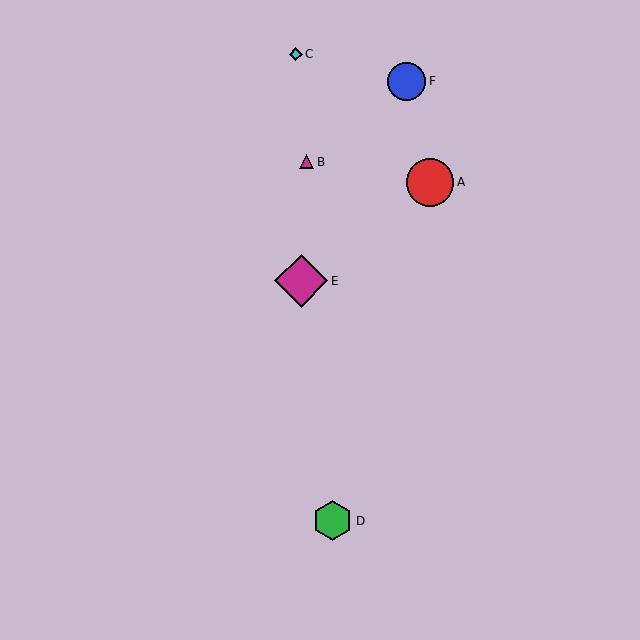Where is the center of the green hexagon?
The center of the green hexagon is at (333, 521).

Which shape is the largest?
The magenta diamond (labeled E) is the largest.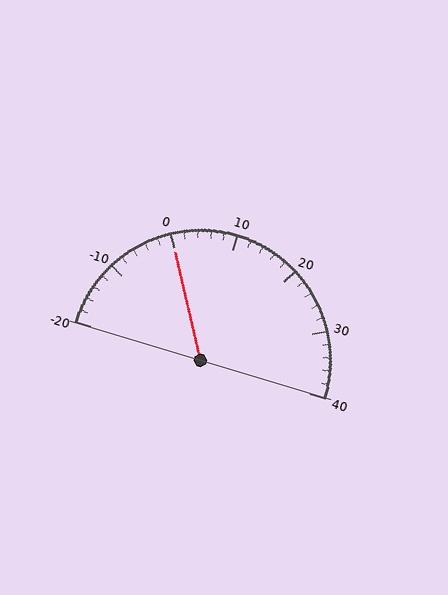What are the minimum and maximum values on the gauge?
The gauge ranges from -20 to 40.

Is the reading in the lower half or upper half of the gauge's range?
The reading is in the lower half of the range (-20 to 40).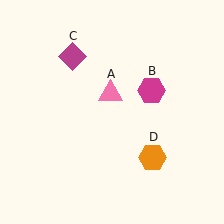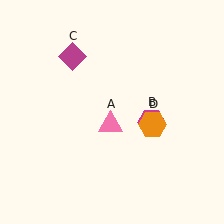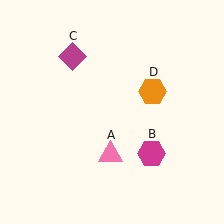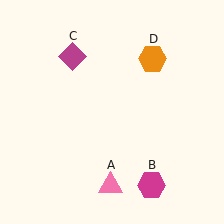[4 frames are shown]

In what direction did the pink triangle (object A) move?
The pink triangle (object A) moved down.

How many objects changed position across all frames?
3 objects changed position: pink triangle (object A), magenta hexagon (object B), orange hexagon (object D).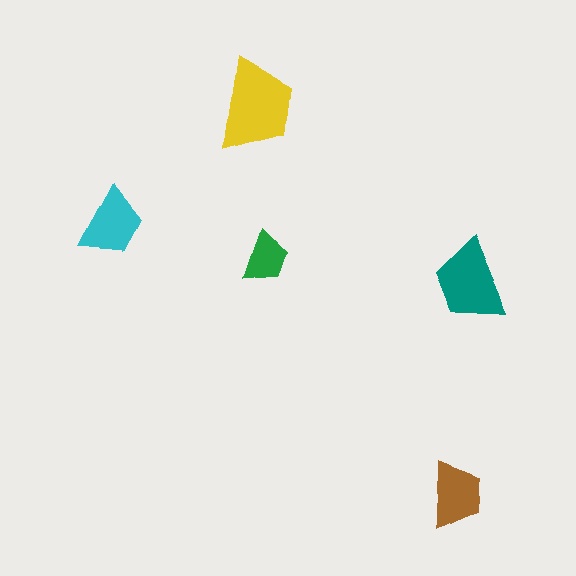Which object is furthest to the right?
The brown trapezoid is rightmost.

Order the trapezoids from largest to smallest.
the yellow one, the teal one, the cyan one, the brown one, the green one.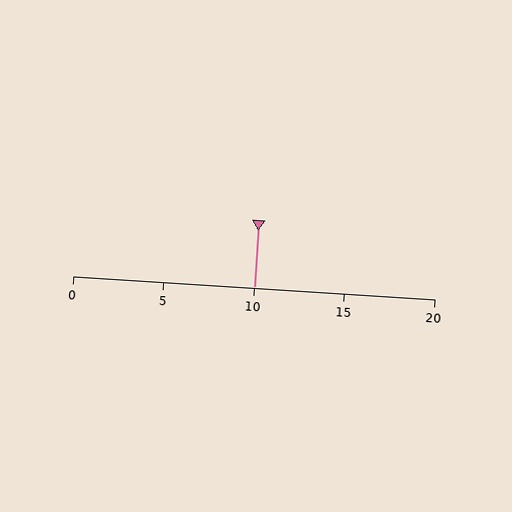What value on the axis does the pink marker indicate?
The marker indicates approximately 10.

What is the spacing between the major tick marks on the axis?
The major ticks are spaced 5 apart.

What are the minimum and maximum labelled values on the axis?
The axis runs from 0 to 20.